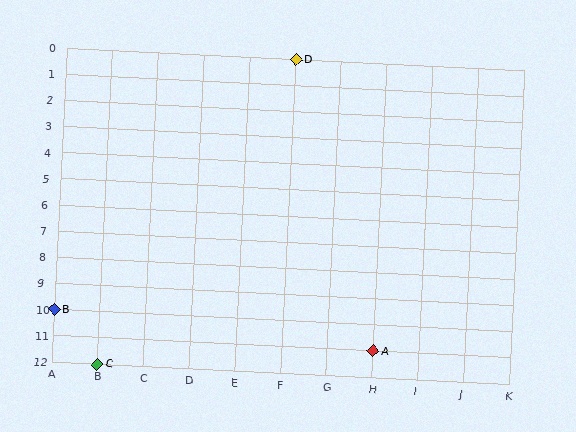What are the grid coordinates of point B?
Point B is at grid coordinates (A, 10).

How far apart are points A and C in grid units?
Points A and C are 6 columns and 1 row apart (about 6.1 grid units diagonally).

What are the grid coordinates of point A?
Point A is at grid coordinates (H, 11).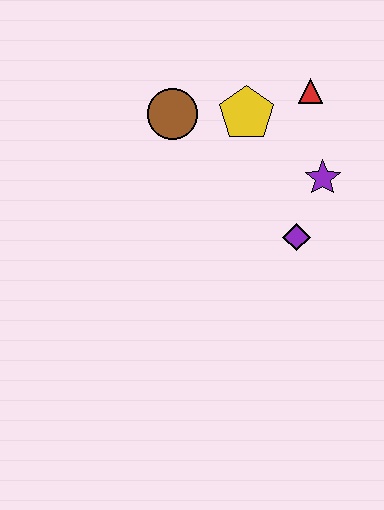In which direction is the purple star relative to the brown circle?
The purple star is to the right of the brown circle.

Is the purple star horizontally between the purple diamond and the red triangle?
No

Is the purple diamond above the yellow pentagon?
No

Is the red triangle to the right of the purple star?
No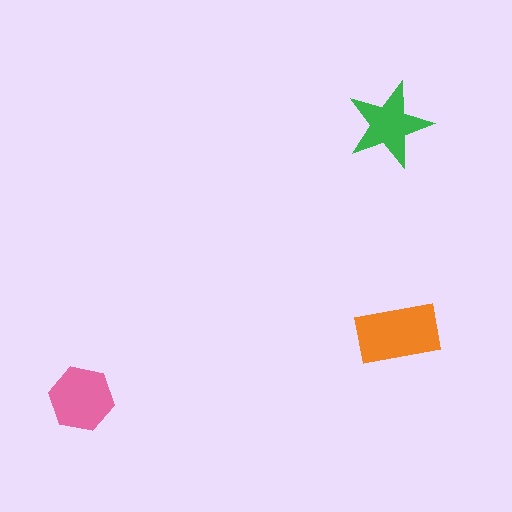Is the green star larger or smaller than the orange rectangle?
Smaller.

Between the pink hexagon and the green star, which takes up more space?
The pink hexagon.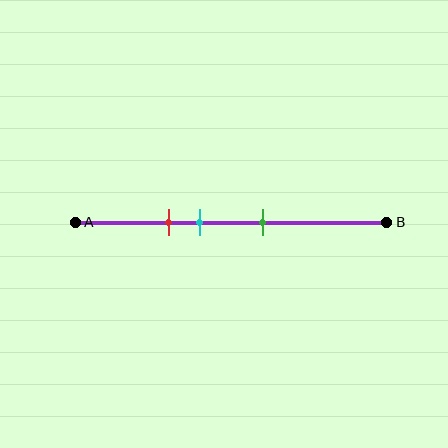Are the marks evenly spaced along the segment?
Yes, the marks are approximately evenly spaced.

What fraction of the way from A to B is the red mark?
The red mark is approximately 30% (0.3) of the way from A to B.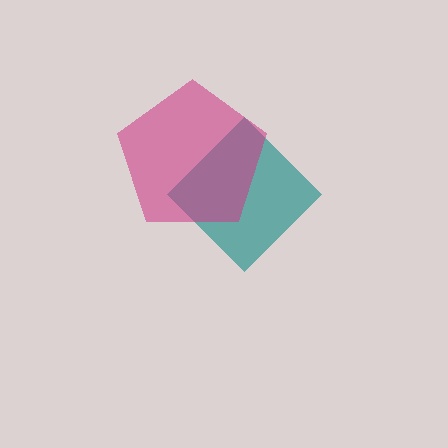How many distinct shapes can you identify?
There are 2 distinct shapes: a teal diamond, a magenta pentagon.